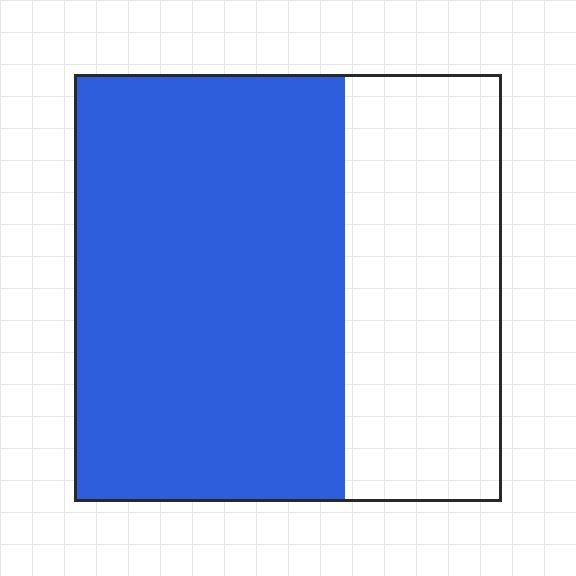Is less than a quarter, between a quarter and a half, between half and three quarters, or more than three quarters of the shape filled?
Between half and three quarters.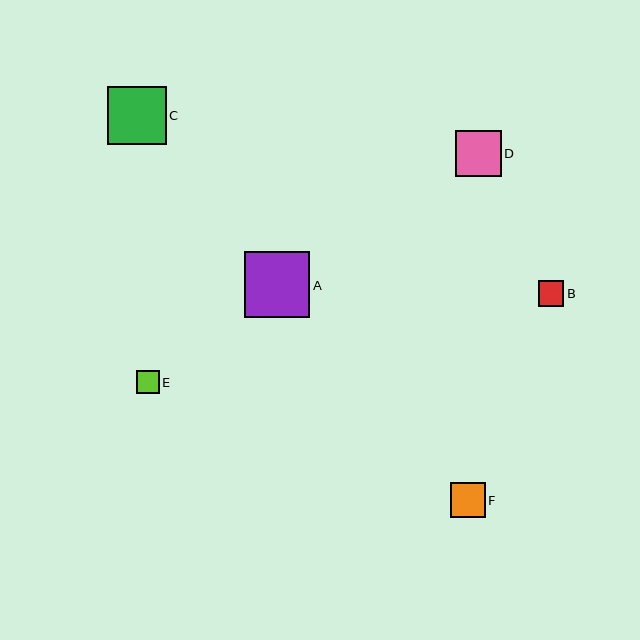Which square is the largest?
Square A is the largest with a size of approximately 65 pixels.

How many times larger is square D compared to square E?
Square D is approximately 2.0 times the size of square E.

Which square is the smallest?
Square E is the smallest with a size of approximately 23 pixels.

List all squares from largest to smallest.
From largest to smallest: A, C, D, F, B, E.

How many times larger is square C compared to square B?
Square C is approximately 2.3 times the size of square B.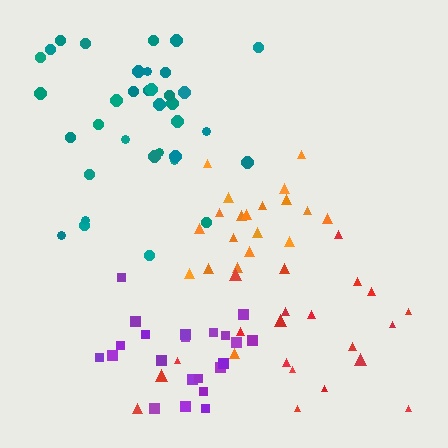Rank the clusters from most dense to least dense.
purple, orange, teal, red.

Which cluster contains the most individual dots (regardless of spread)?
Teal (35).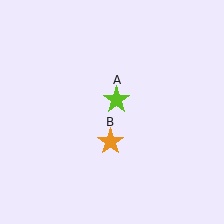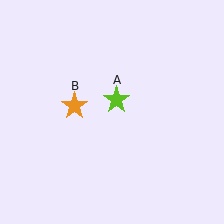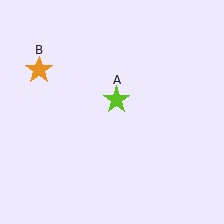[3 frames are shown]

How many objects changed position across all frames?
1 object changed position: orange star (object B).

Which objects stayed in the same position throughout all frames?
Lime star (object A) remained stationary.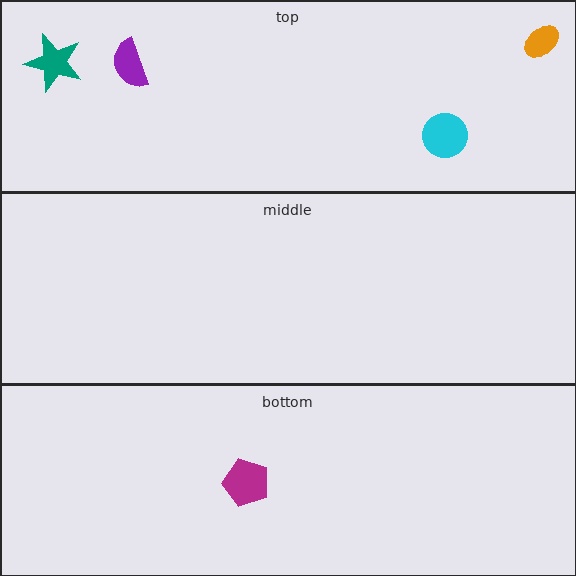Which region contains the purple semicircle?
The top region.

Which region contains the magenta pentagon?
The bottom region.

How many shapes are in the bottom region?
1.